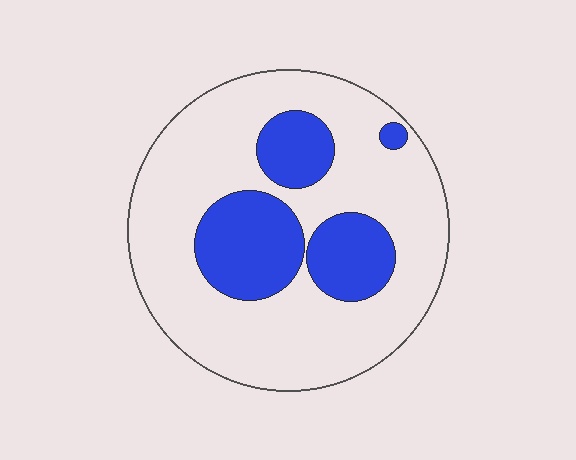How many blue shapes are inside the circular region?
4.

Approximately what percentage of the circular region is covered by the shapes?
Approximately 25%.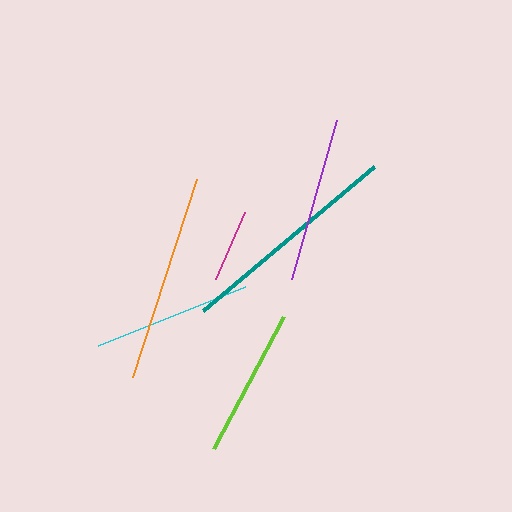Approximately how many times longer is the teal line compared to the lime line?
The teal line is approximately 1.5 times the length of the lime line.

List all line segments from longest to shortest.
From longest to shortest: teal, orange, purple, cyan, lime, magenta.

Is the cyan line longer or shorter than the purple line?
The purple line is longer than the cyan line.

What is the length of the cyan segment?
The cyan segment is approximately 159 pixels long.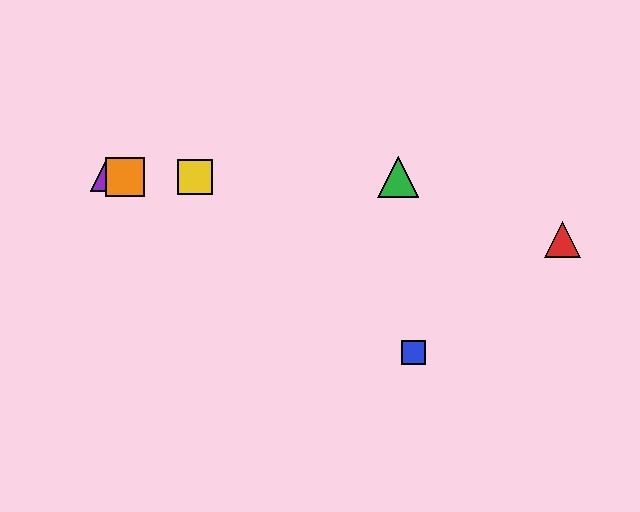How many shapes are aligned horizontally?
4 shapes (the green triangle, the yellow square, the purple triangle, the orange square) are aligned horizontally.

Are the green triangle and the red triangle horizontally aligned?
No, the green triangle is at y≈177 and the red triangle is at y≈240.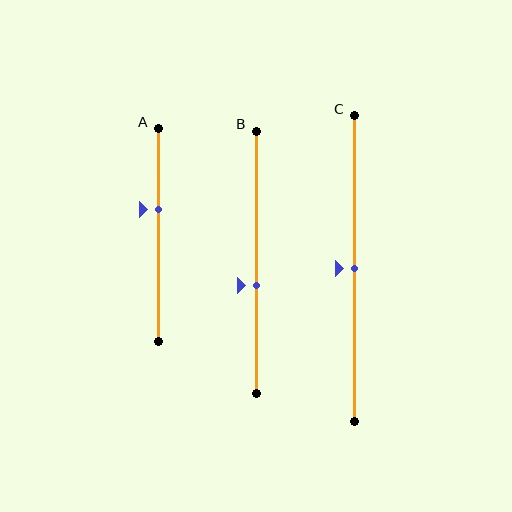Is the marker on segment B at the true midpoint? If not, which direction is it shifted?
No, the marker on segment B is shifted downward by about 9% of the segment length.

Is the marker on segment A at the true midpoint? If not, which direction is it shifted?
No, the marker on segment A is shifted upward by about 12% of the segment length.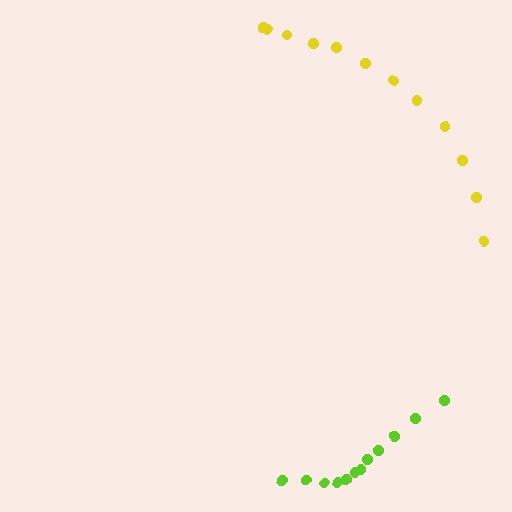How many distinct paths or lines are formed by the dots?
There are 2 distinct paths.